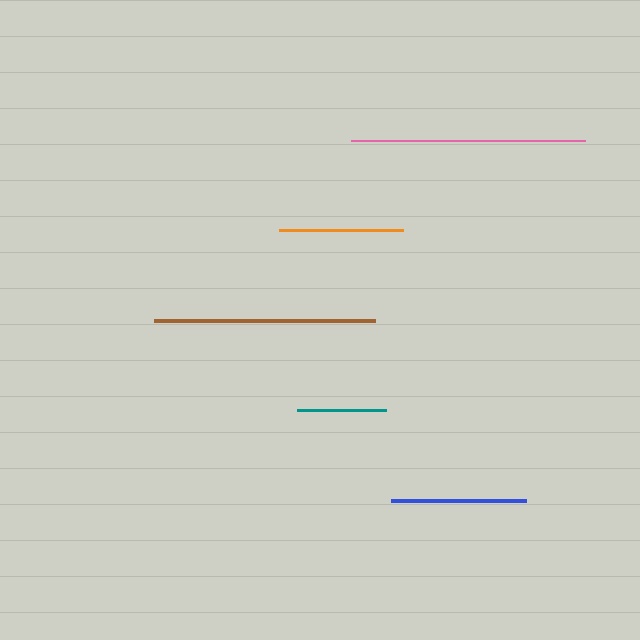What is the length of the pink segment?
The pink segment is approximately 234 pixels long.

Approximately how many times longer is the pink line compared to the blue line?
The pink line is approximately 1.7 times the length of the blue line.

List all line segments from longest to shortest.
From longest to shortest: pink, brown, blue, orange, teal.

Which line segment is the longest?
The pink line is the longest at approximately 234 pixels.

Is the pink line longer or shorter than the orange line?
The pink line is longer than the orange line.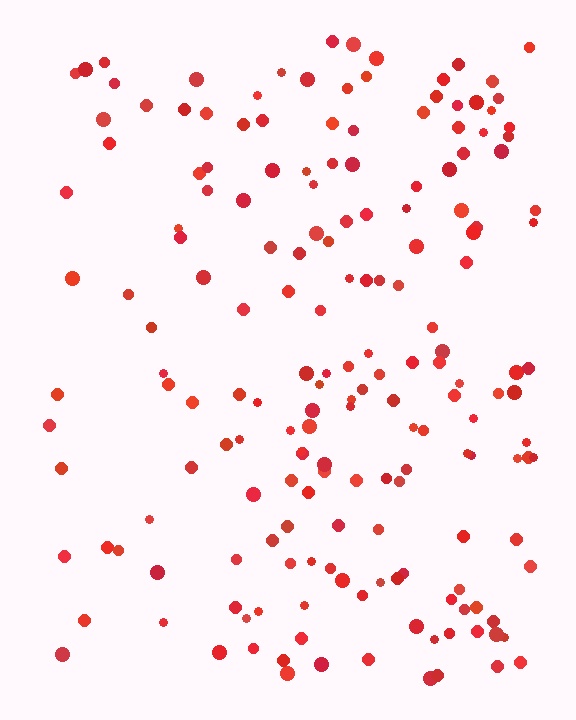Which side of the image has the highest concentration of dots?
The right.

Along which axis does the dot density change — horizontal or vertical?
Horizontal.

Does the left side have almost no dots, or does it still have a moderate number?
Still a moderate number, just noticeably fewer than the right.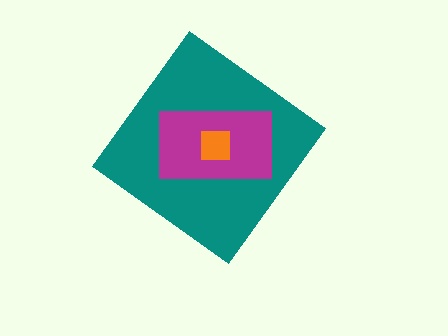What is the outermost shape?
The teal diamond.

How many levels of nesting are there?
3.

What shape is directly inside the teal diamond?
The magenta rectangle.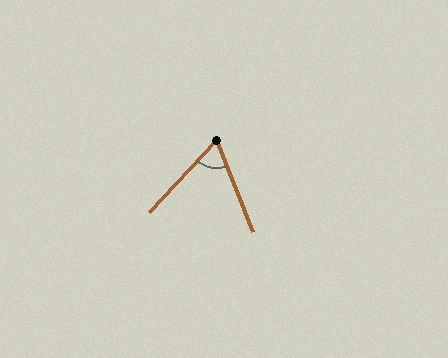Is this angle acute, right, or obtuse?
It is acute.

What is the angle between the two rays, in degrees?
Approximately 65 degrees.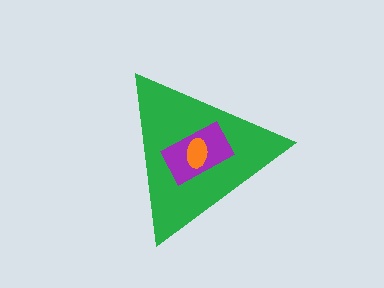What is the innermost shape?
The orange ellipse.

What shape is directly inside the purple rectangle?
The orange ellipse.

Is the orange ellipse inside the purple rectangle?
Yes.